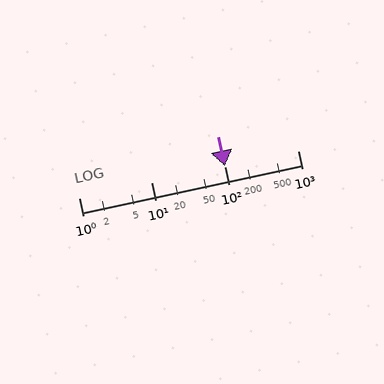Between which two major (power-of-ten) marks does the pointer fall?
The pointer is between 100 and 1000.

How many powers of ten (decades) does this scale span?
The scale spans 3 decades, from 1 to 1000.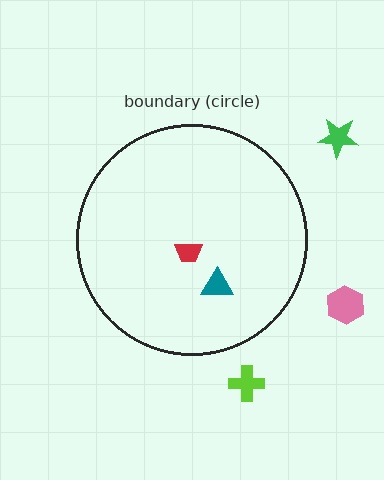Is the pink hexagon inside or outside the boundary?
Outside.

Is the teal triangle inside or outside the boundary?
Inside.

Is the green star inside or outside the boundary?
Outside.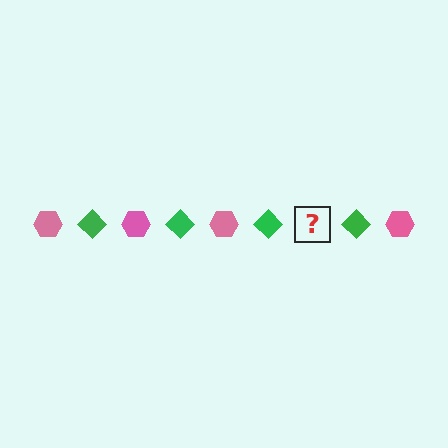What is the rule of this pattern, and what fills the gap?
The rule is that the pattern alternates between pink hexagon and green diamond. The gap should be filled with a pink hexagon.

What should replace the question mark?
The question mark should be replaced with a pink hexagon.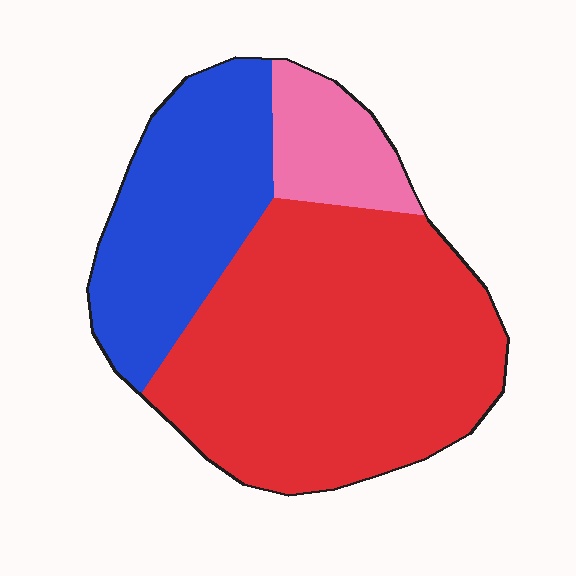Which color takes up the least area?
Pink, at roughly 10%.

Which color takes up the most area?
Red, at roughly 60%.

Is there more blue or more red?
Red.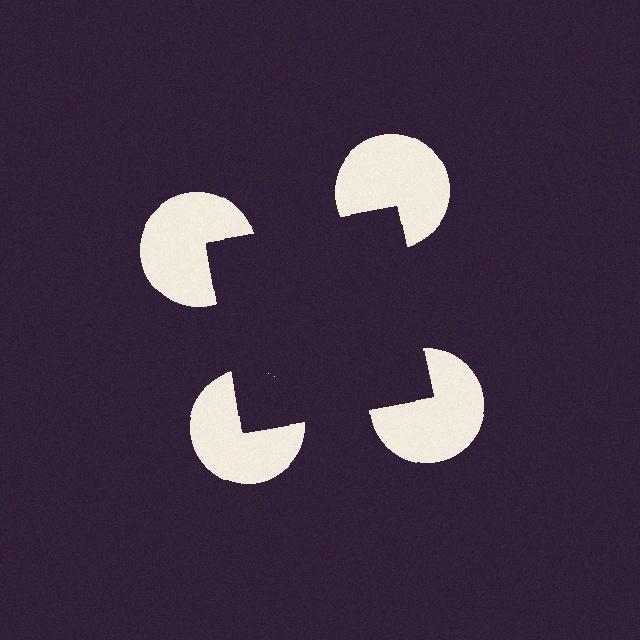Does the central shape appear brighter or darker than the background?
It typically appears slightly darker than the background, even though no actual brightness change is drawn.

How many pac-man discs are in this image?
There are 4 — one at each vertex of the illusory square.